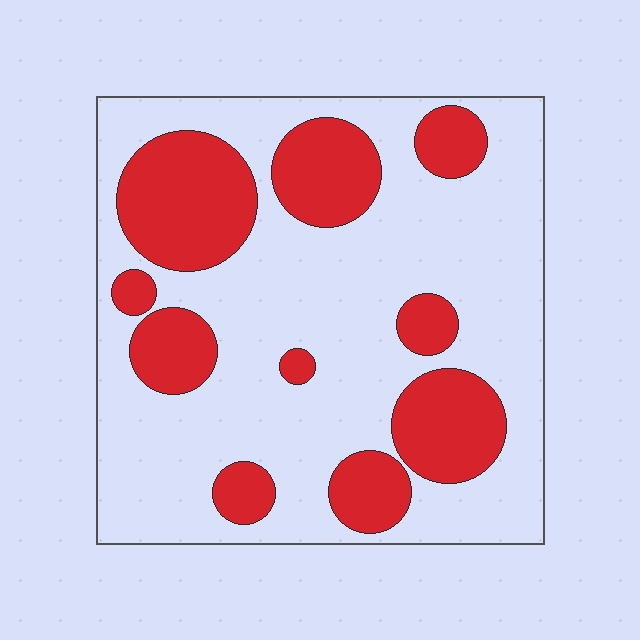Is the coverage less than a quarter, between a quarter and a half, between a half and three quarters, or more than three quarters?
Between a quarter and a half.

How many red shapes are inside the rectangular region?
10.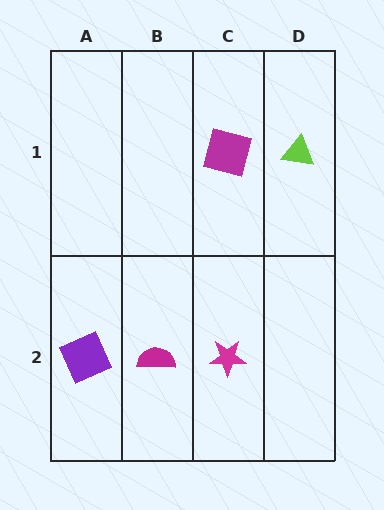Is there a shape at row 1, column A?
No, that cell is empty.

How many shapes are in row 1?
2 shapes.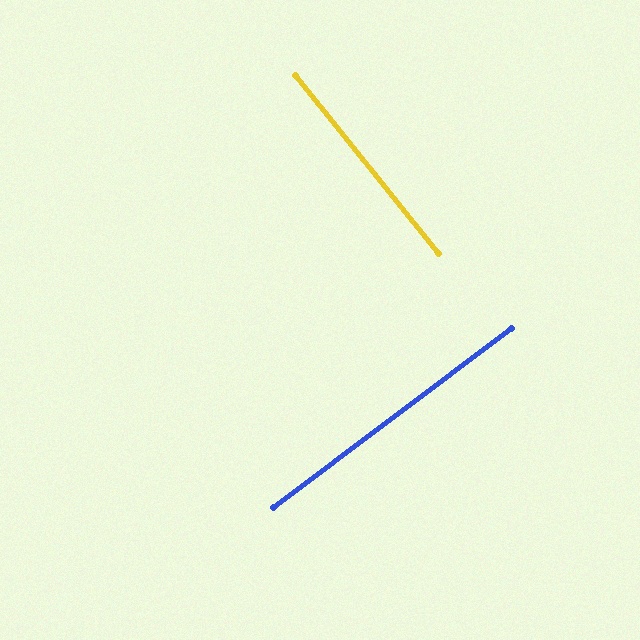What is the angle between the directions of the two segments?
Approximately 88 degrees.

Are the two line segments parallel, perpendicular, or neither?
Perpendicular — they meet at approximately 88°.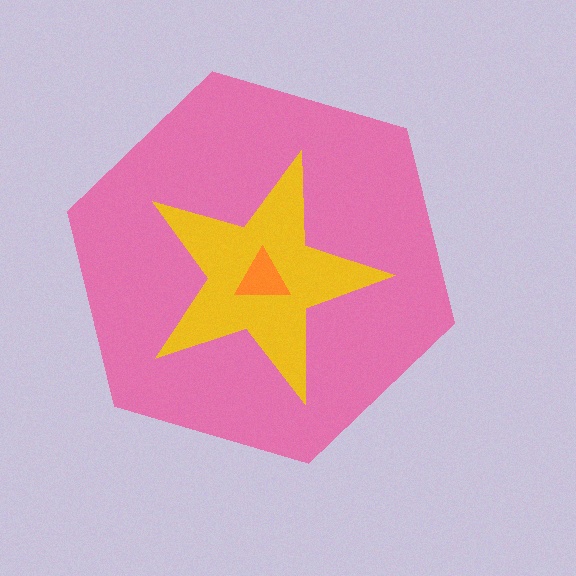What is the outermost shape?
The pink hexagon.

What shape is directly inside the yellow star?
The orange triangle.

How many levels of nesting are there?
3.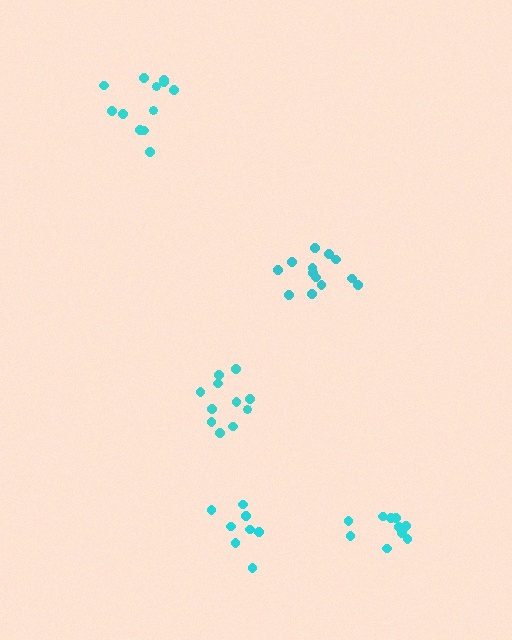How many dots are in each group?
Group 1: 11 dots, Group 2: 12 dots, Group 3: 13 dots, Group 4: 11 dots, Group 5: 8 dots (55 total).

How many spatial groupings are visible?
There are 5 spatial groupings.